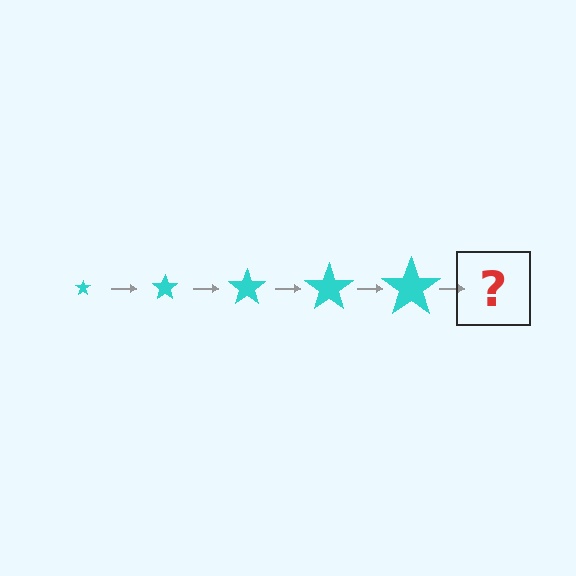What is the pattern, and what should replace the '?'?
The pattern is that the star gets progressively larger each step. The '?' should be a cyan star, larger than the previous one.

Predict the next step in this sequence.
The next step is a cyan star, larger than the previous one.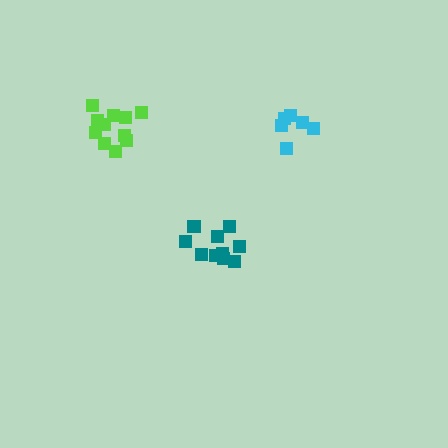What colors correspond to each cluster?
The clusters are colored: cyan, teal, lime.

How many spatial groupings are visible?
There are 3 spatial groupings.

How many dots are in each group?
Group 1: 6 dots, Group 2: 10 dots, Group 3: 11 dots (27 total).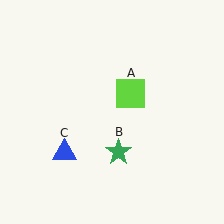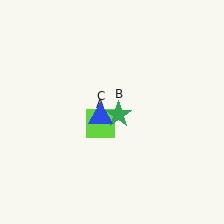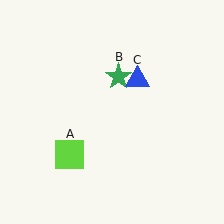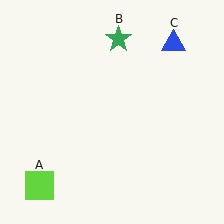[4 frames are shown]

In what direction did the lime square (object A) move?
The lime square (object A) moved down and to the left.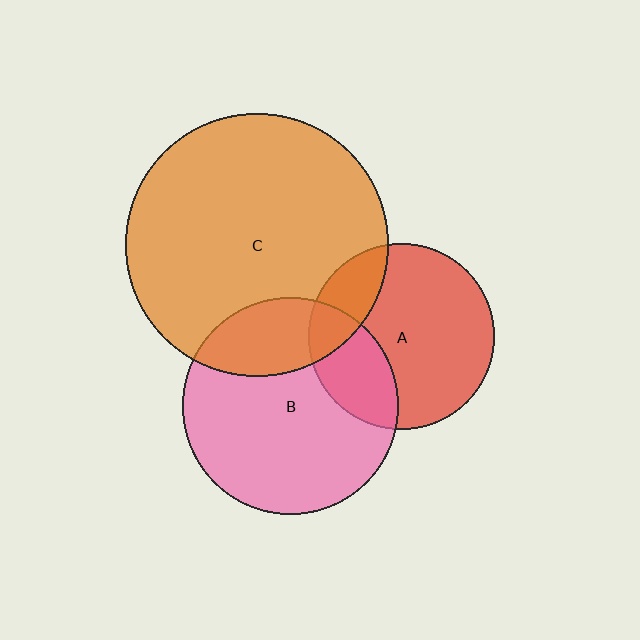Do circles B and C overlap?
Yes.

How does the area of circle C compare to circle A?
Approximately 2.0 times.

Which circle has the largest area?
Circle C (orange).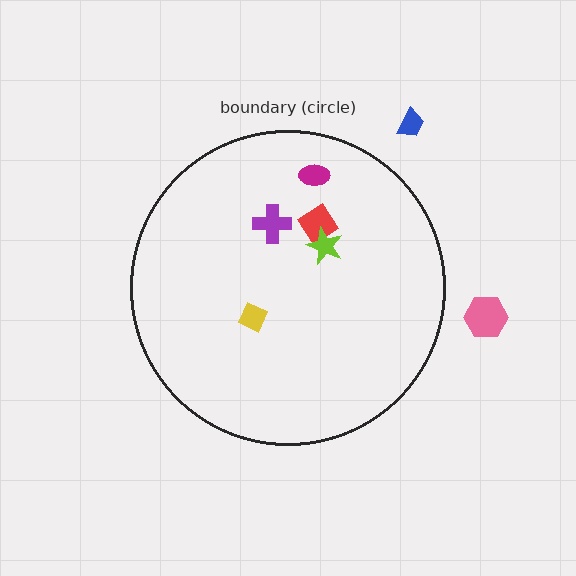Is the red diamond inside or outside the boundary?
Inside.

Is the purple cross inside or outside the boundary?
Inside.